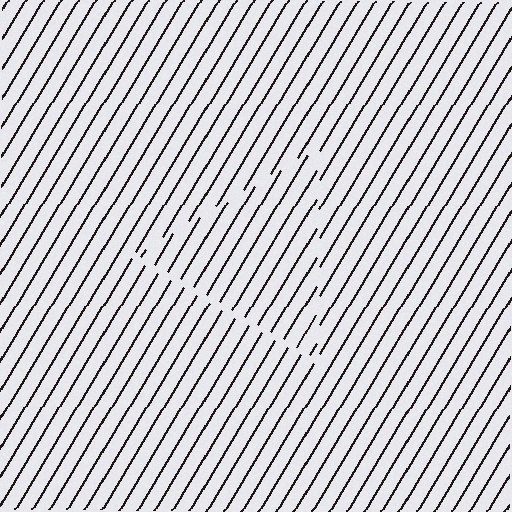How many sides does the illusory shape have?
3 sides — the line-ends trace a triangle.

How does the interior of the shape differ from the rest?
The interior of the shape contains the same grating, shifted by half a period — the contour is defined by the phase discontinuity where line-ends from the inner and outer gratings abut.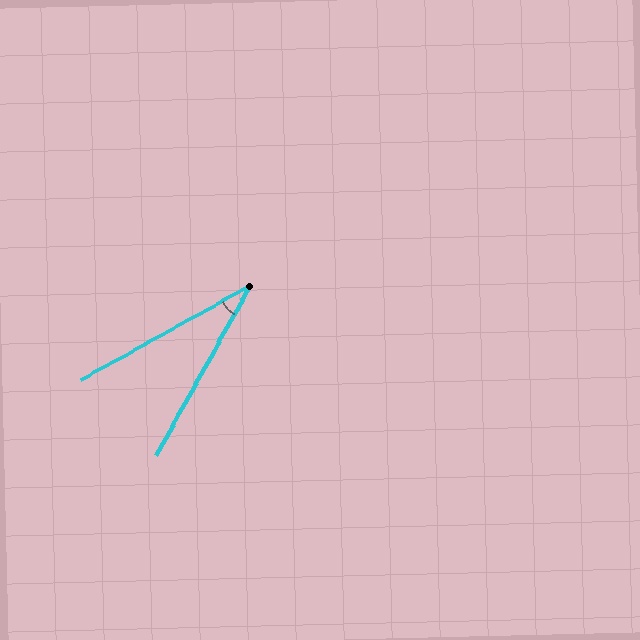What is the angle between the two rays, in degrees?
Approximately 32 degrees.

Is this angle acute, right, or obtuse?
It is acute.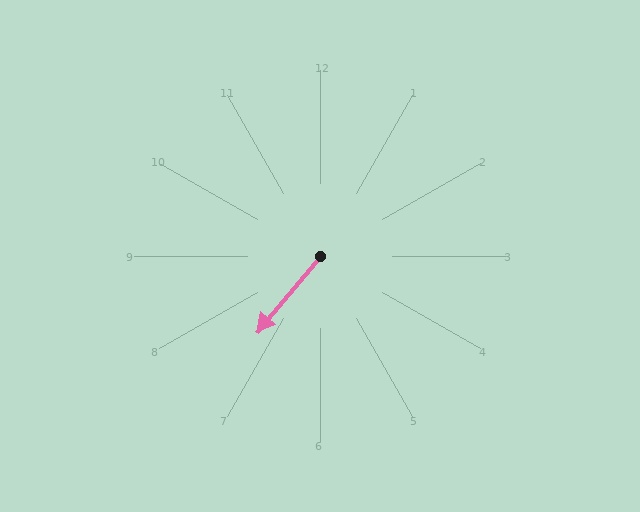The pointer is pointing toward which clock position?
Roughly 7 o'clock.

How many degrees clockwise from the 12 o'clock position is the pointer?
Approximately 220 degrees.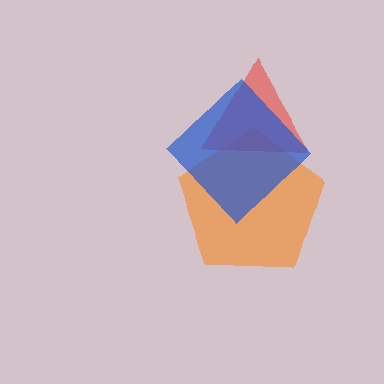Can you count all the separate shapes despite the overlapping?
Yes, there are 3 separate shapes.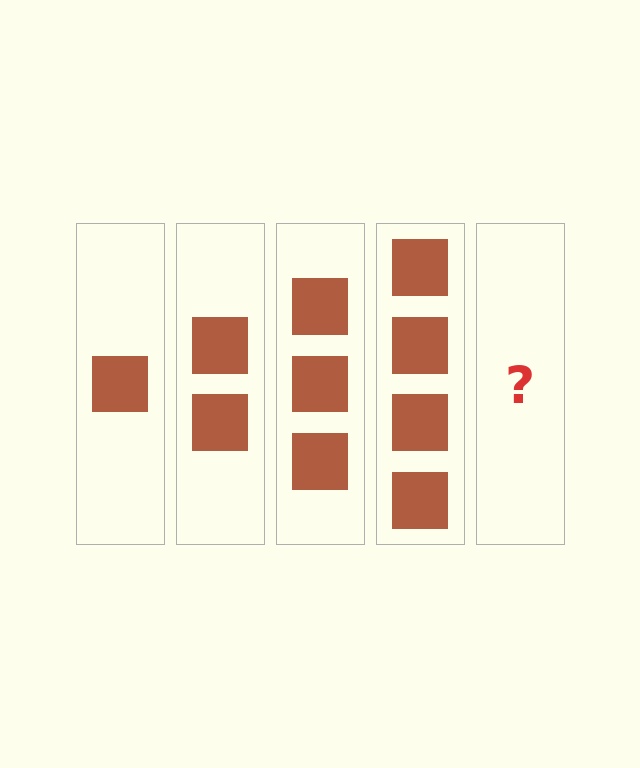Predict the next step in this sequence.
The next step is 5 squares.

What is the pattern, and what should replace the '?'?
The pattern is that each step adds one more square. The '?' should be 5 squares.